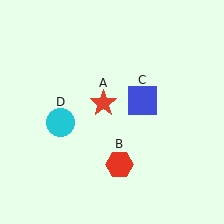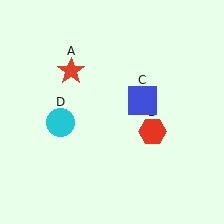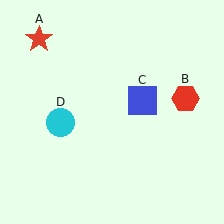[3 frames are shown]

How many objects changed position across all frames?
2 objects changed position: red star (object A), red hexagon (object B).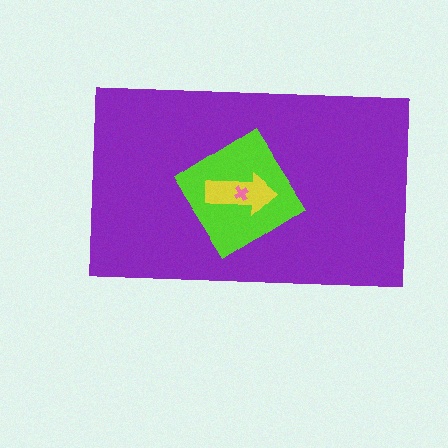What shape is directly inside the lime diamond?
The yellow arrow.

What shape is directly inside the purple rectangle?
The lime diamond.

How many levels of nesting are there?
4.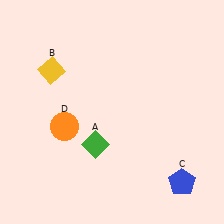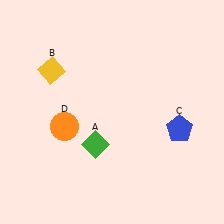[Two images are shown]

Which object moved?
The blue pentagon (C) moved up.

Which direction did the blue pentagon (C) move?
The blue pentagon (C) moved up.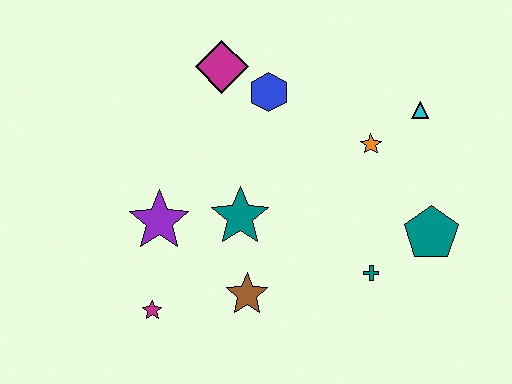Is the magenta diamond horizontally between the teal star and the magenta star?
Yes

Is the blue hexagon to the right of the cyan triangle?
No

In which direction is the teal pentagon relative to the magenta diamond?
The teal pentagon is to the right of the magenta diamond.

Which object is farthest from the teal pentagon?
The magenta star is farthest from the teal pentagon.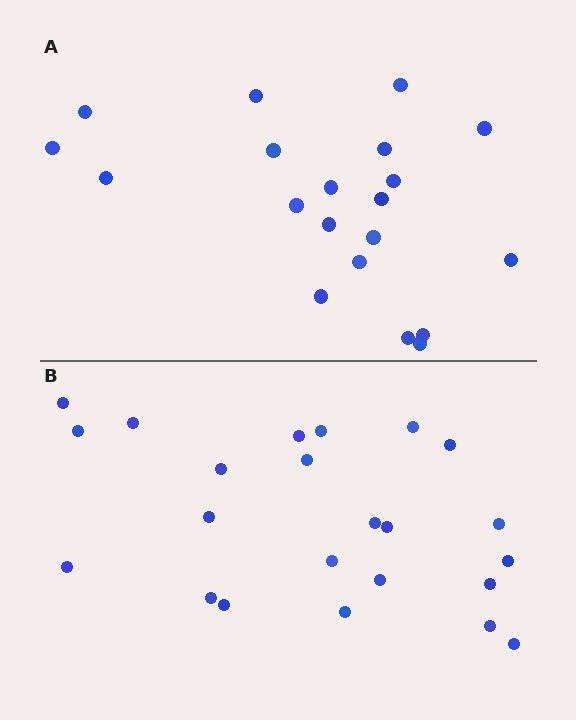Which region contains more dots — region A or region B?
Region B (the bottom region) has more dots.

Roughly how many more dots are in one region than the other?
Region B has just a few more — roughly 2 or 3 more dots than region A.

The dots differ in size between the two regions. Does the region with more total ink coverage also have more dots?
No. Region A has more total ink coverage because its dots are larger, but region B actually contains more individual dots. Total area can be misleading — the number of items is what matters here.